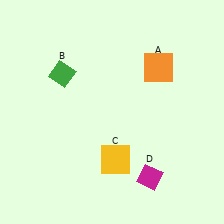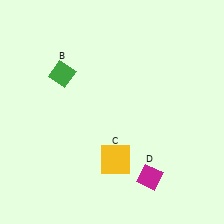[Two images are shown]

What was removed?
The orange square (A) was removed in Image 2.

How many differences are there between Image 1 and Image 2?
There is 1 difference between the two images.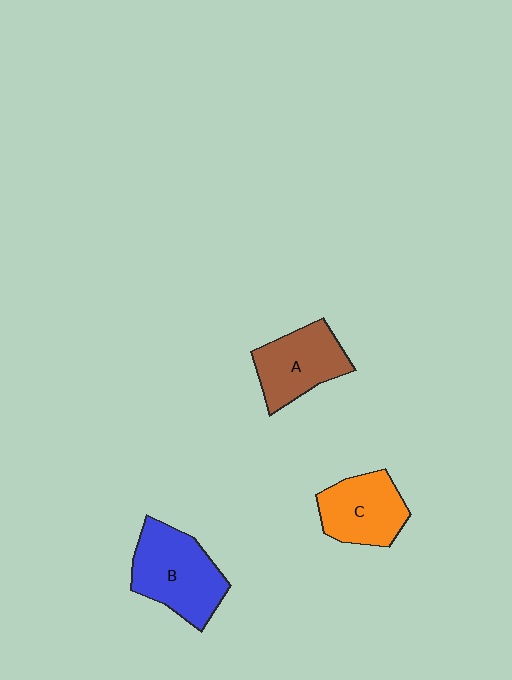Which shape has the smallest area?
Shape C (orange).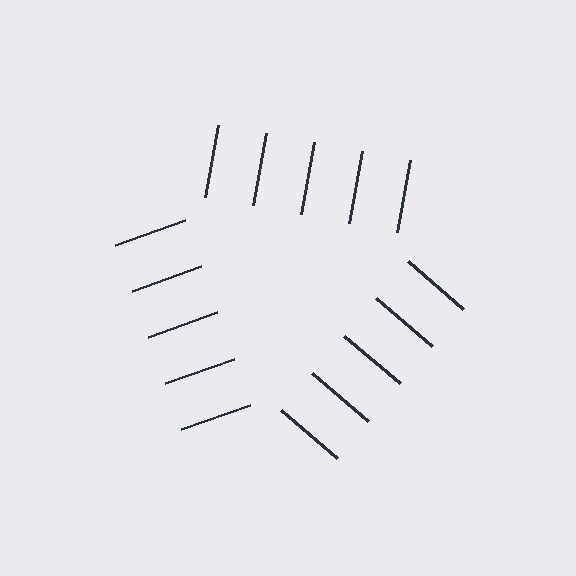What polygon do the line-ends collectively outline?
An illusory triangle — the line segments terminate on its edges but no continuous stroke is drawn.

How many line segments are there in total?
15 — 5 along each of the 3 edges.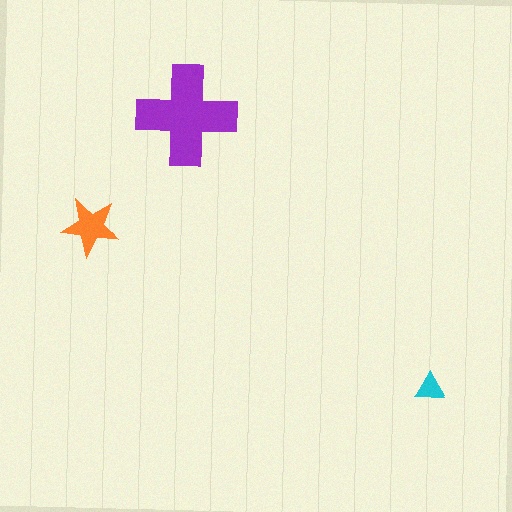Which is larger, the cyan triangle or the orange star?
The orange star.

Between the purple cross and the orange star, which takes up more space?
The purple cross.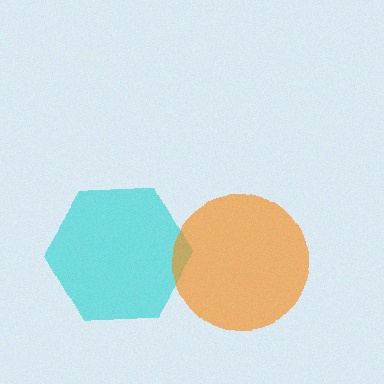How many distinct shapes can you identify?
There are 2 distinct shapes: a cyan hexagon, an orange circle.